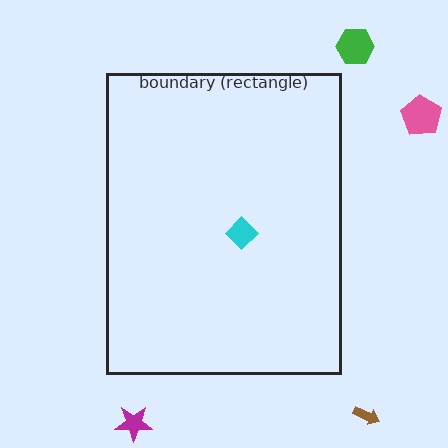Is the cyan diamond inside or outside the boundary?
Inside.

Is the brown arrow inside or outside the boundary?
Outside.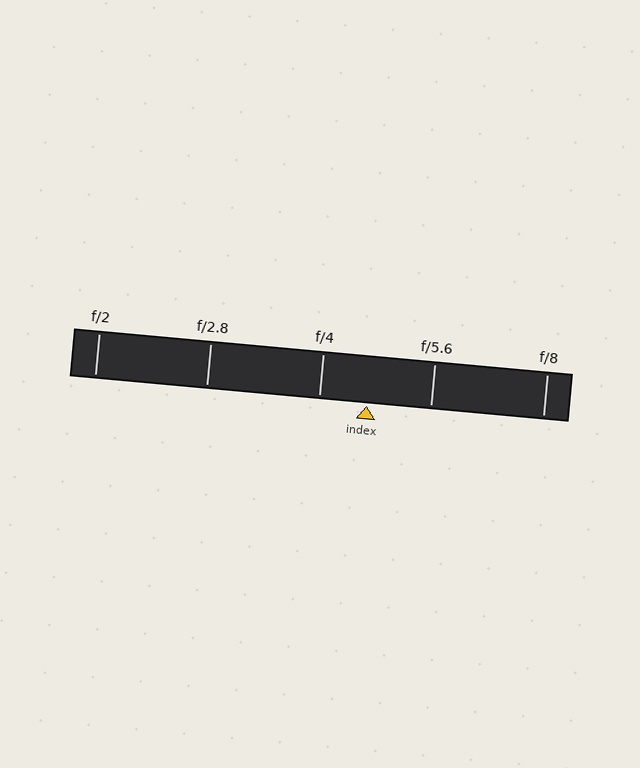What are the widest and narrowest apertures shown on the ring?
The widest aperture shown is f/2 and the narrowest is f/8.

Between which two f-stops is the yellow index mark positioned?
The index mark is between f/4 and f/5.6.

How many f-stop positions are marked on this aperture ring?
There are 5 f-stop positions marked.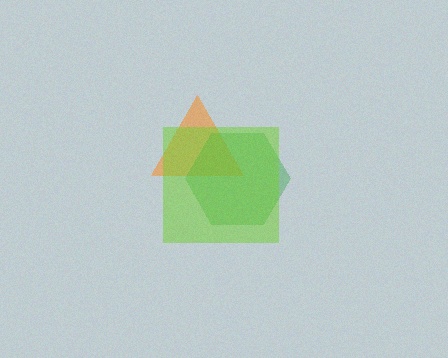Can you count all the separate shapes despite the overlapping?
Yes, there are 3 separate shapes.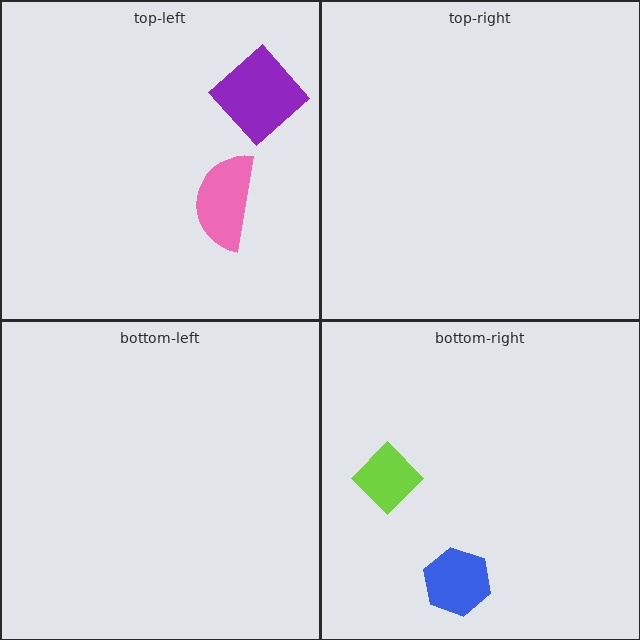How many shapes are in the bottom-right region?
2.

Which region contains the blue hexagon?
The bottom-right region.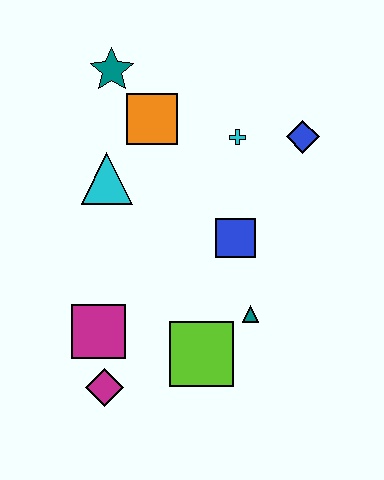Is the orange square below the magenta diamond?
No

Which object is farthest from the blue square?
The teal star is farthest from the blue square.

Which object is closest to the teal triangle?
The lime square is closest to the teal triangle.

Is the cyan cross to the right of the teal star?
Yes